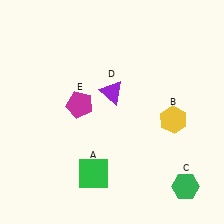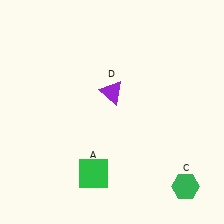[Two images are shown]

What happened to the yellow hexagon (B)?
The yellow hexagon (B) was removed in Image 2. It was in the bottom-right area of Image 1.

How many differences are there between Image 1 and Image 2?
There are 2 differences between the two images.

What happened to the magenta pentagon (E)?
The magenta pentagon (E) was removed in Image 2. It was in the top-left area of Image 1.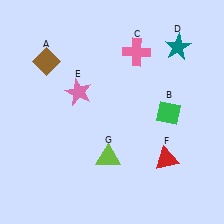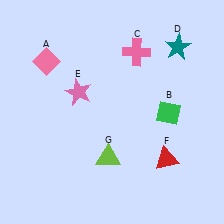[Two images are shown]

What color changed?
The diamond (A) changed from brown in Image 1 to pink in Image 2.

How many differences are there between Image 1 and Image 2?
There is 1 difference between the two images.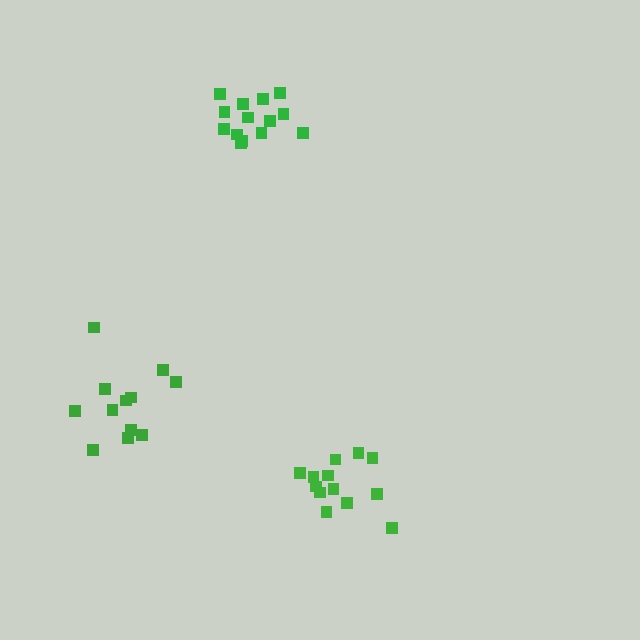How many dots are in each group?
Group 1: 14 dots, Group 2: 13 dots, Group 3: 12 dots (39 total).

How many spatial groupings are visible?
There are 3 spatial groupings.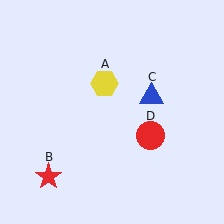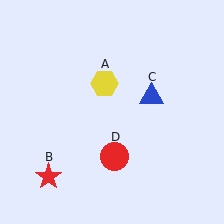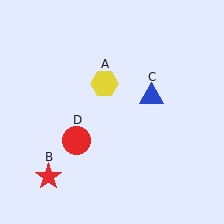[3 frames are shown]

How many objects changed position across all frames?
1 object changed position: red circle (object D).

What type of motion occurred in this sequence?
The red circle (object D) rotated clockwise around the center of the scene.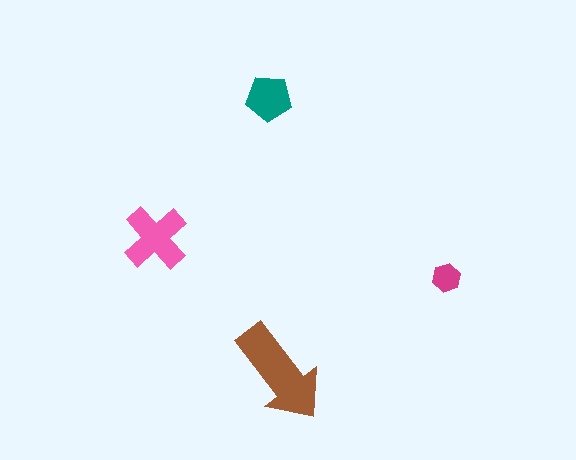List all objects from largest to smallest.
The brown arrow, the pink cross, the teal pentagon, the magenta hexagon.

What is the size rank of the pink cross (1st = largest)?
2nd.